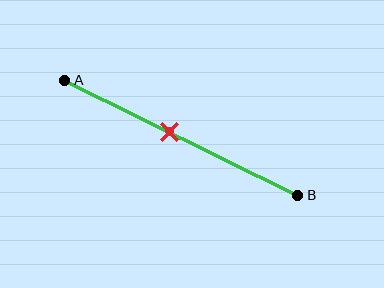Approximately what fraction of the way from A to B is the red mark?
The red mark is approximately 45% of the way from A to B.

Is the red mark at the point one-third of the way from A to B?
No, the mark is at about 45% from A, not at the 33% one-third point.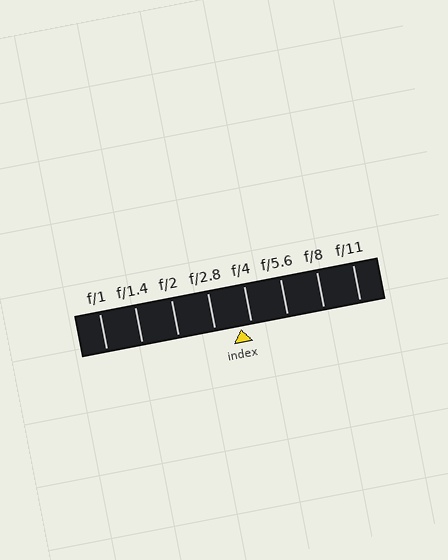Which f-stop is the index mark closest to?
The index mark is closest to f/4.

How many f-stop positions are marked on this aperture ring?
There are 8 f-stop positions marked.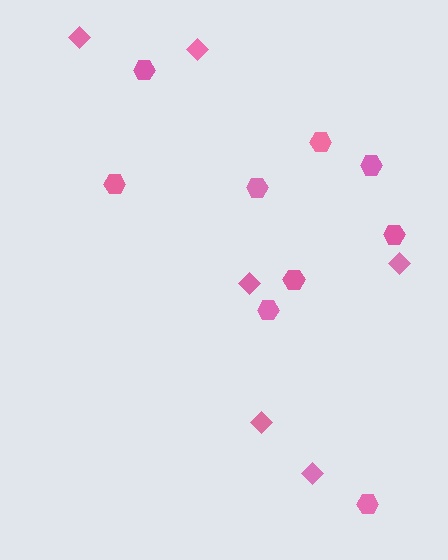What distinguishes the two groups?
There are 2 groups: one group of hexagons (9) and one group of diamonds (6).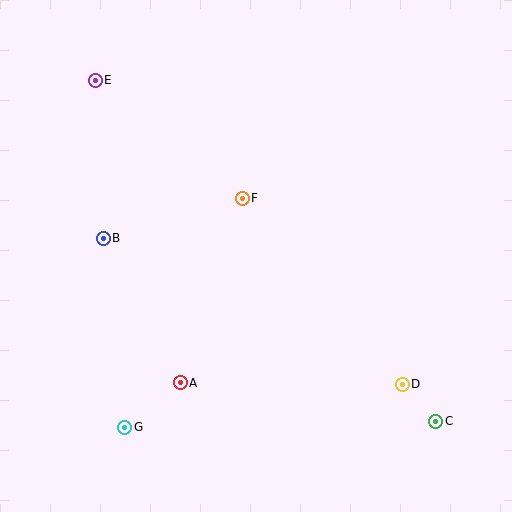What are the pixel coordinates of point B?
Point B is at (103, 238).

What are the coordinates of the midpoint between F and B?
The midpoint between F and B is at (173, 218).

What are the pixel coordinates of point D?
Point D is at (402, 384).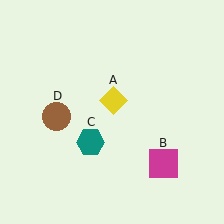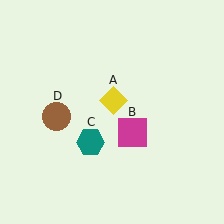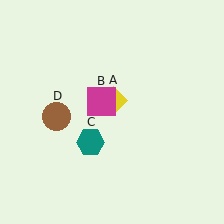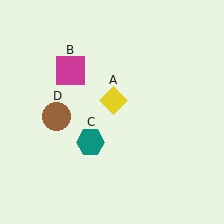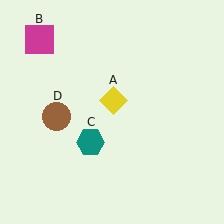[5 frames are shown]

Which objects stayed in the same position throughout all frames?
Yellow diamond (object A) and teal hexagon (object C) and brown circle (object D) remained stationary.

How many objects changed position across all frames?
1 object changed position: magenta square (object B).